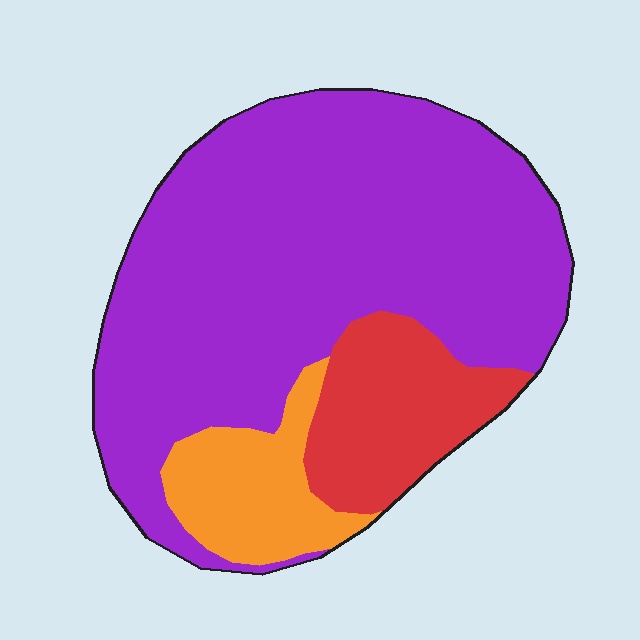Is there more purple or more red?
Purple.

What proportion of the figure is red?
Red covers roughly 15% of the figure.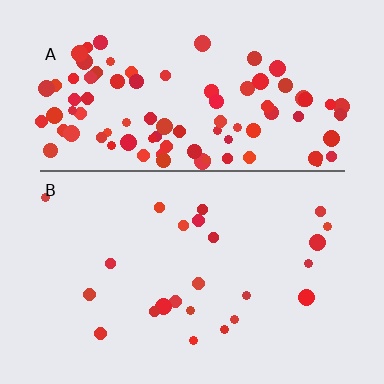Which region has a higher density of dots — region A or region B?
A (the top).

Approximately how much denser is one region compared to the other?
Approximately 4.1× — region A over region B.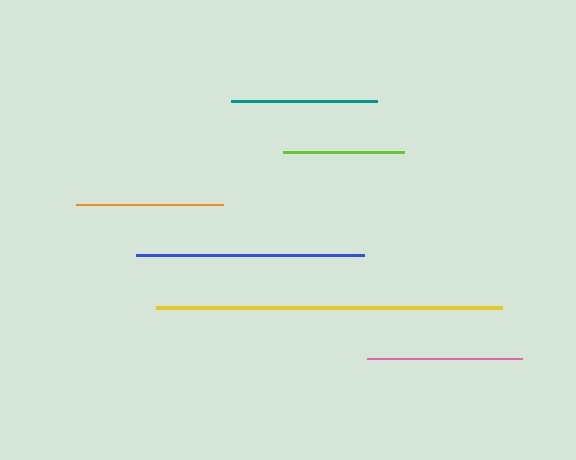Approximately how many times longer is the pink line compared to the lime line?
The pink line is approximately 1.3 times the length of the lime line.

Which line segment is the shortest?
The lime line is the shortest at approximately 121 pixels.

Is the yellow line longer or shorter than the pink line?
The yellow line is longer than the pink line.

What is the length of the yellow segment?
The yellow segment is approximately 346 pixels long.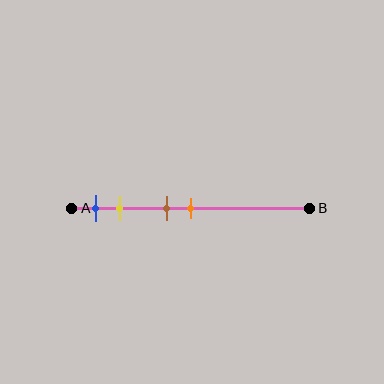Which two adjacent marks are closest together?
The brown and orange marks are the closest adjacent pair.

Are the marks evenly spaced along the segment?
No, the marks are not evenly spaced.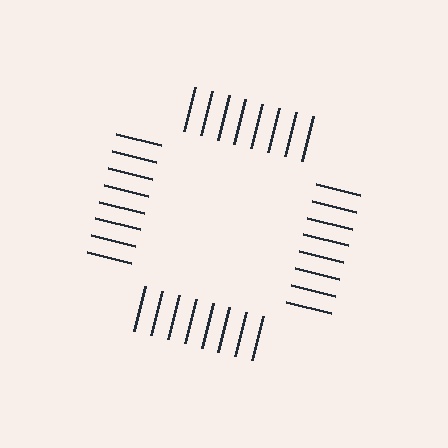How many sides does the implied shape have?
4 sides — the line-ends trace a square.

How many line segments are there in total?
32 — 8 along each of the 4 edges.